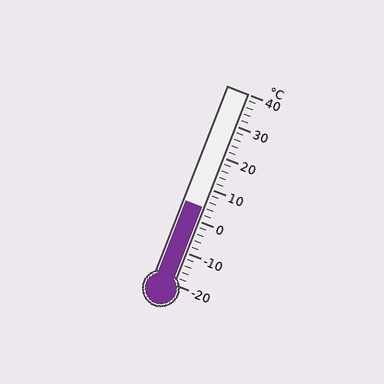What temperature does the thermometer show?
The thermometer shows approximately 4°C.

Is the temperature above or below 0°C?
The temperature is above 0°C.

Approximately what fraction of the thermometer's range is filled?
The thermometer is filled to approximately 40% of its range.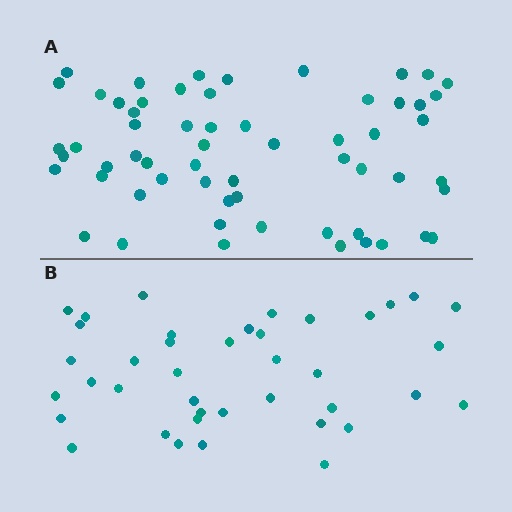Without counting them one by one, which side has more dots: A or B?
Region A (the top region) has more dots.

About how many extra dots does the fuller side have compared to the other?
Region A has approximately 20 more dots than region B.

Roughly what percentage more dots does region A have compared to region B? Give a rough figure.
About 50% more.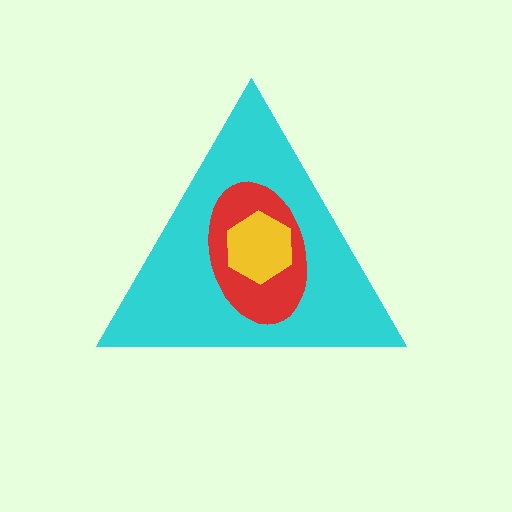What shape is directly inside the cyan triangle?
The red ellipse.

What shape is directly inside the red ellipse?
The yellow hexagon.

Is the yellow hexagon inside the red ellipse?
Yes.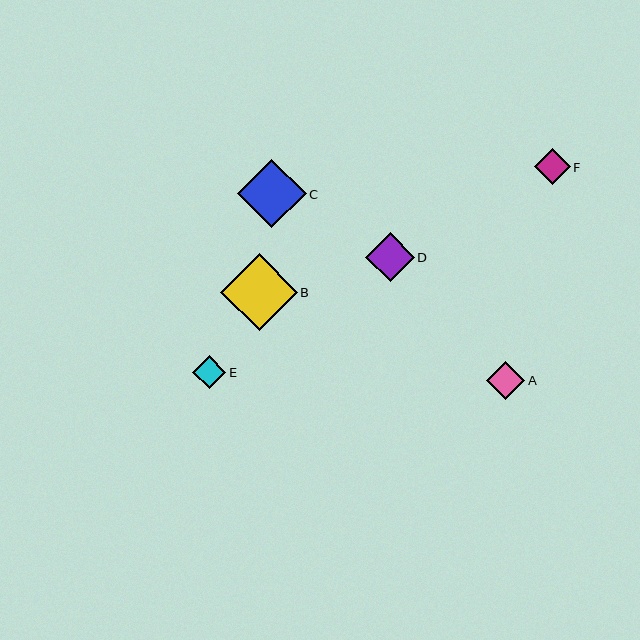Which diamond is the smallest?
Diamond E is the smallest with a size of approximately 33 pixels.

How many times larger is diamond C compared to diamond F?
Diamond C is approximately 1.9 times the size of diamond F.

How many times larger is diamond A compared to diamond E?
Diamond A is approximately 1.2 times the size of diamond E.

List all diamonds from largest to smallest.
From largest to smallest: B, C, D, A, F, E.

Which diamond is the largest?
Diamond B is the largest with a size of approximately 77 pixels.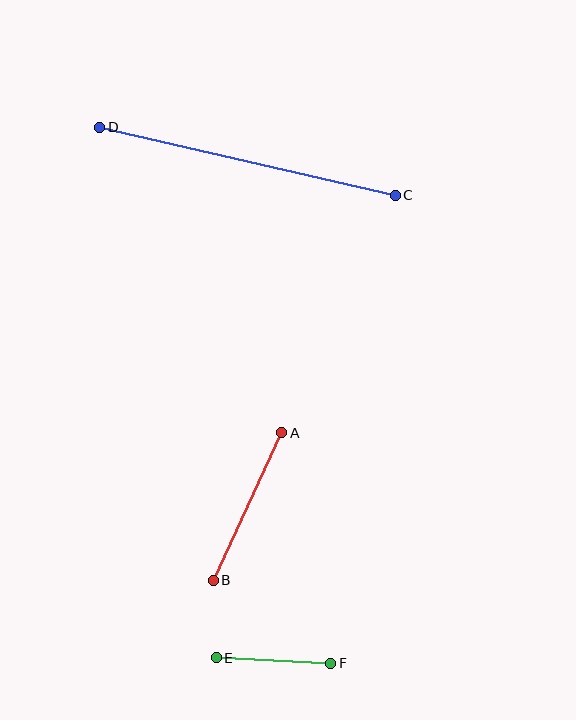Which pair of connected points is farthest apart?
Points C and D are farthest apart.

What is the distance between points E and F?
The distance is approximately 115 pixels.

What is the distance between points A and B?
The distance is approximately 163 pixels.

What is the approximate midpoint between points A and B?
The midpoint is at approximately (247, 507) pixels.